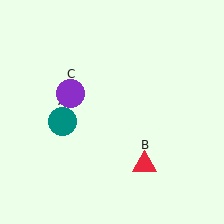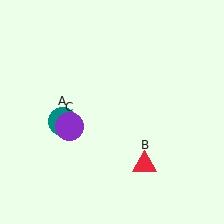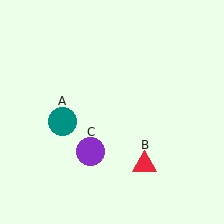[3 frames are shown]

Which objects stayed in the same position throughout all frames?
Teal circle (object A) and red triangle (object B) remained stationary.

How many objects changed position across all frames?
1 object changed position: purple circle (object C).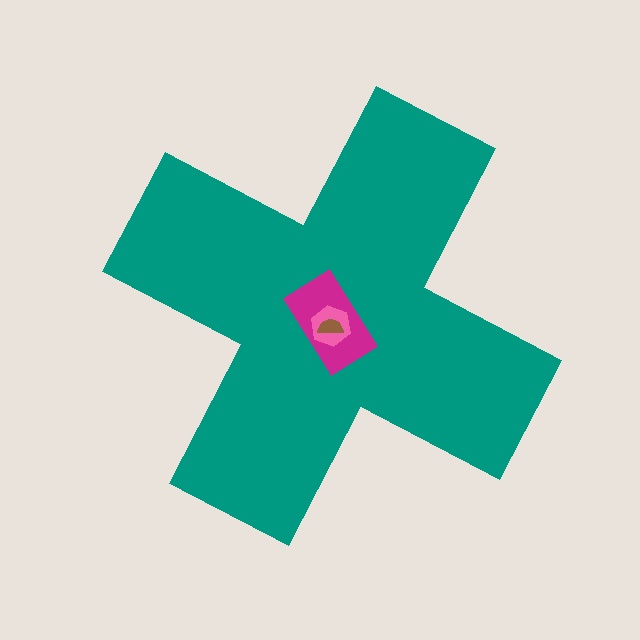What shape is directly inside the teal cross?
The magenta rectangle.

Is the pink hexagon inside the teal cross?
Yes.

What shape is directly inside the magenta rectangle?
The pink hexagon.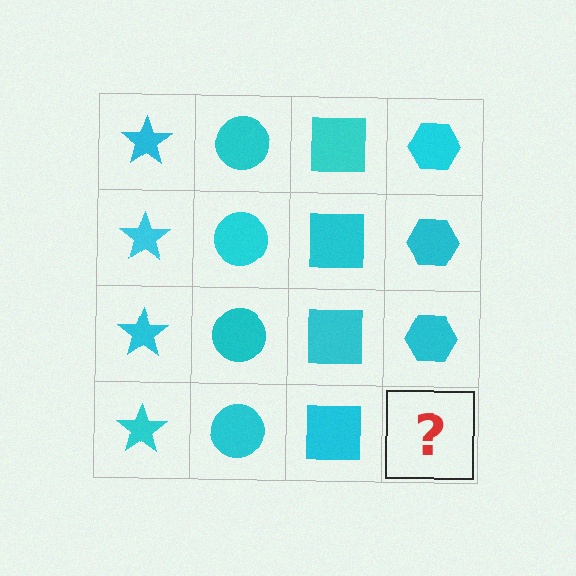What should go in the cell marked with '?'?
The missing cell should contain a cyan hexagon.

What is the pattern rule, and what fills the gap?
The rule is that each column has a consistent shape. The gap should be filled with a cyan hexagon.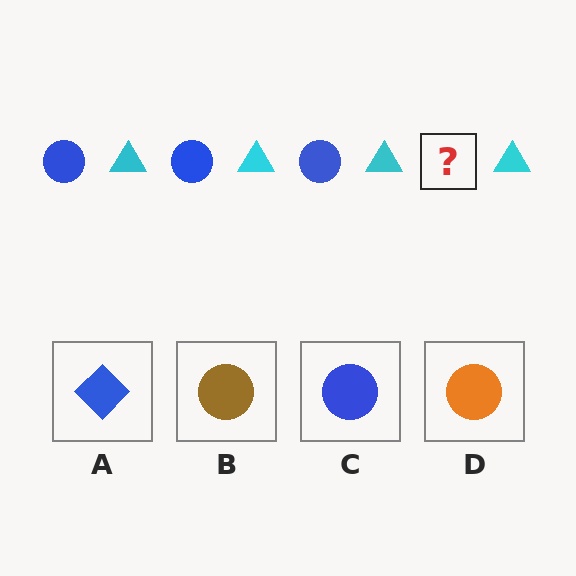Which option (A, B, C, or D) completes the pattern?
C.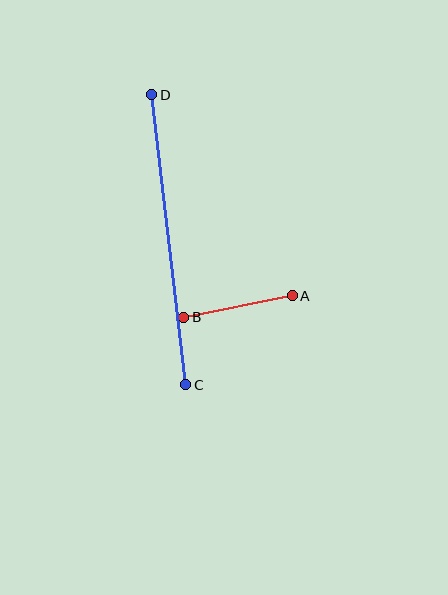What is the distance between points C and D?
The distance is approximately 292 pixels.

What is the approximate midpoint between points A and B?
The midpoint is at approximately (238, 307) pixels.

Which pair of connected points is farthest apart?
Points C and D are farthest apart.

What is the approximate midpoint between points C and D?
The midpoint is at approximately (169, 240) pixels.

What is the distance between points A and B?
The distance is approximately 111 pixels.